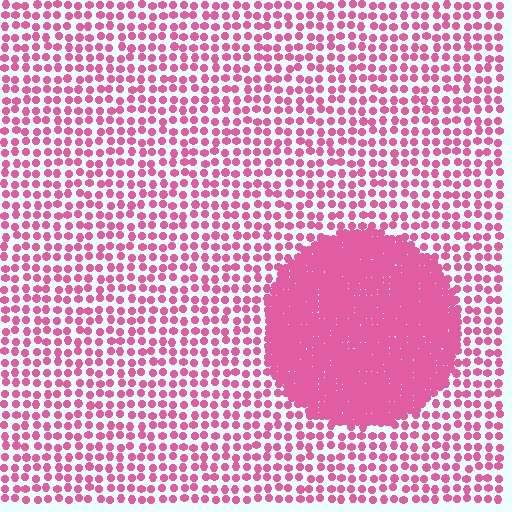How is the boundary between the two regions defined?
The boundary is defined by a change in element density (approximately 3.2x ratio). All elements are the same color, size, and shape.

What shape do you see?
I see a circle.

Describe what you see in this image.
The image contains small pink elements arranged at two different densities. A circle-shaped region is visible where the elements are more densely packed than the surrounding area.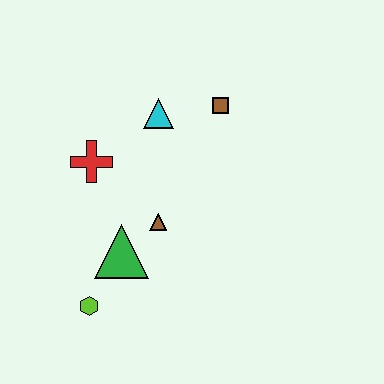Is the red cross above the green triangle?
Yes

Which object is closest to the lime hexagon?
The green triangle is closest to the lime hexagon.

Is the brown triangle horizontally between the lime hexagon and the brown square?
Yes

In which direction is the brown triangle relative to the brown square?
The brown triangle is below the brown square.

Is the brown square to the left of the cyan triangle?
No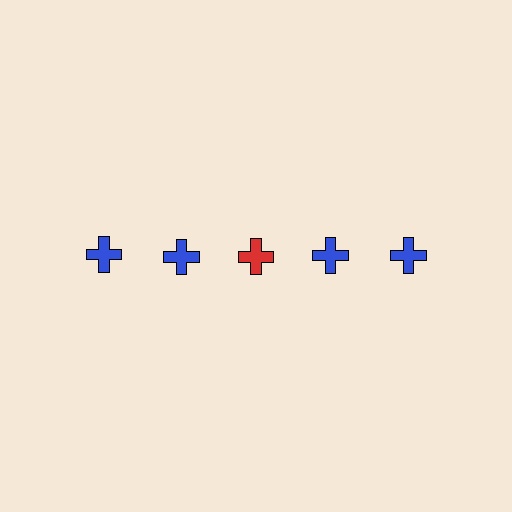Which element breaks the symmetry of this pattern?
The red cross in the top row, center column breaks the symmetry. All other shapes are blue crosses.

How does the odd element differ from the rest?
It has a different color: red instead of blue.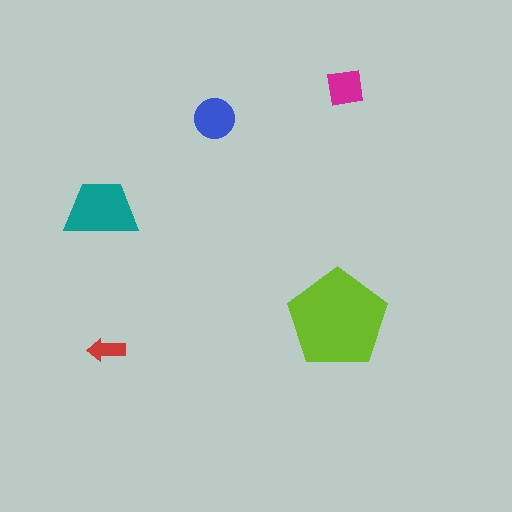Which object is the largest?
The lime pentagon.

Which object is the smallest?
The red arrow.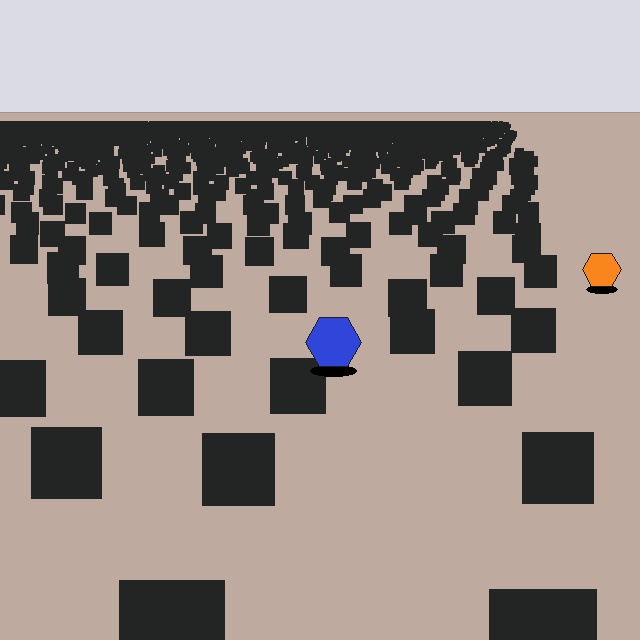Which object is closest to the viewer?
The blue hexagon is closest. The texture marks near it are larger and more spread out.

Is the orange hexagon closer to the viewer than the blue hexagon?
No. The blue hexagon is closer — you can tell from the texture gradient: the ground texture is coarser near it.